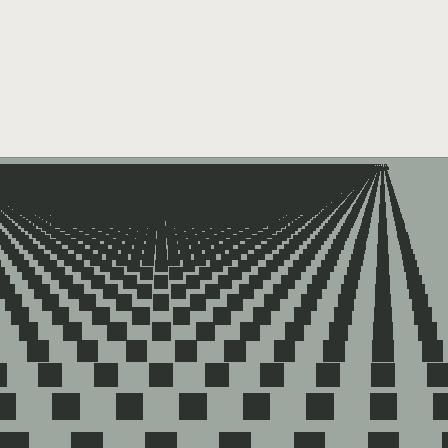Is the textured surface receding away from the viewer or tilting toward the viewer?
The surface is receding away from the viewer. Texture elements get smaller and denser toward the top.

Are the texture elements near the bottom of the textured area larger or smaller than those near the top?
Larger. Near the bottom, elements are closer to the viewer and appear at a bigger on-screen size.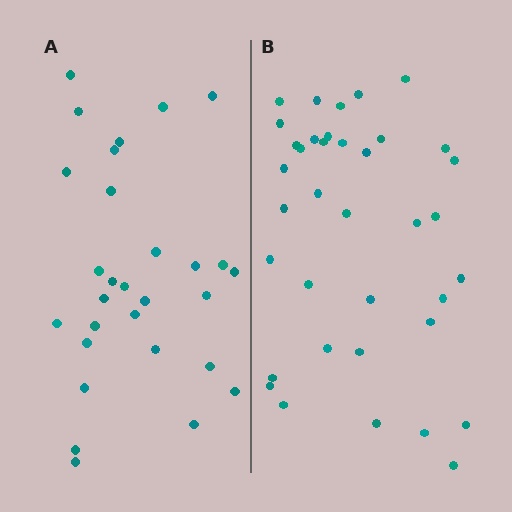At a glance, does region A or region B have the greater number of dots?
Region B (the right region) has more dots.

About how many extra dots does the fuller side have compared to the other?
Region B has roughly 8 or so more dots than region A.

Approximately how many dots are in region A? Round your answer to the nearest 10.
About 30 dots. (The exact count is 29, which rounds to 30.)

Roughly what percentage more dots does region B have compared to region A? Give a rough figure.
About 30% more.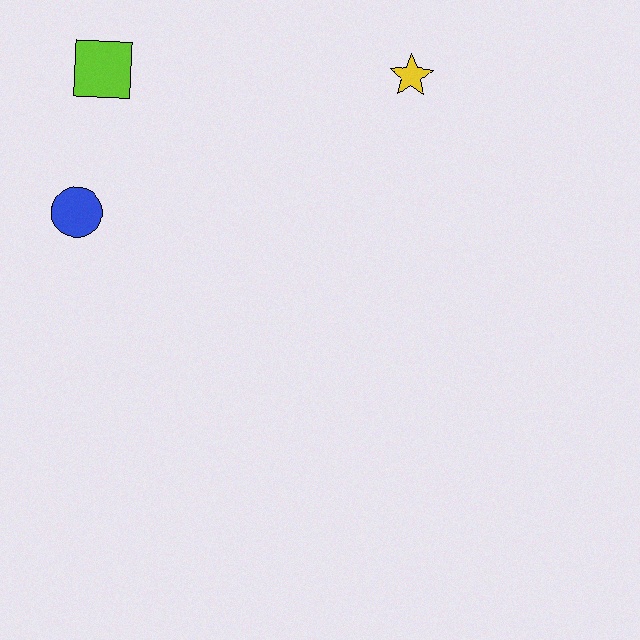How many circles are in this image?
There is 1 circle.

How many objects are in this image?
There are 3 objects.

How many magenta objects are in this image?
There are no magenta objects.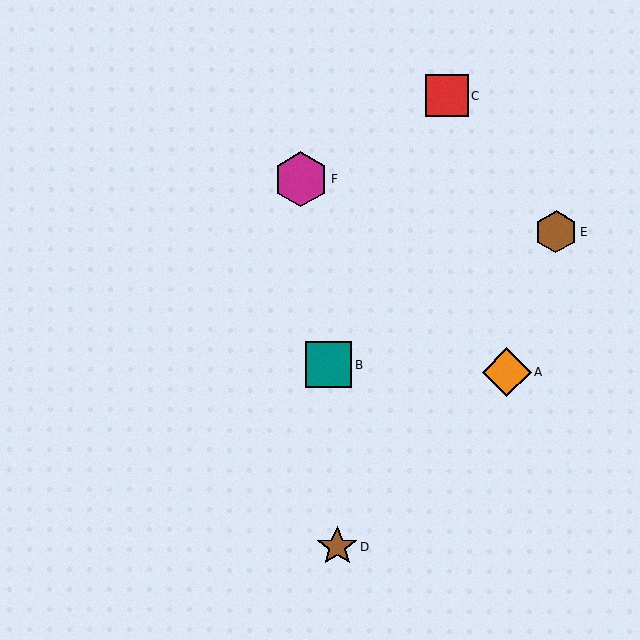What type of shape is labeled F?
Shape F is a magenta hexagon.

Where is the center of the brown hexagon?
The center of the brown hexagon is at (556, 232).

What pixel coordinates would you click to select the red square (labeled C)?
Click at (447, 95) to select the red square C.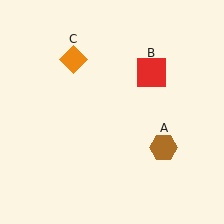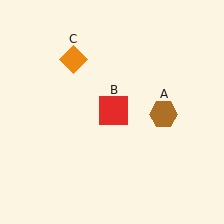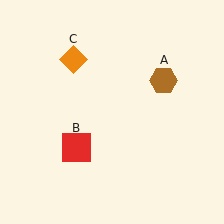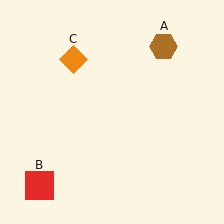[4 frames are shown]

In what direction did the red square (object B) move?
The red square (object B) moved down and to the left.